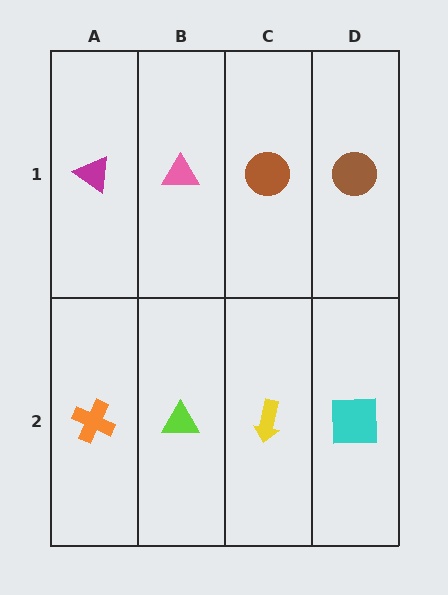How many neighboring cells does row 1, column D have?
2.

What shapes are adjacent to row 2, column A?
A magenta triangle (row 1, column A), a lime triangle (row 2, column B).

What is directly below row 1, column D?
A cyan square.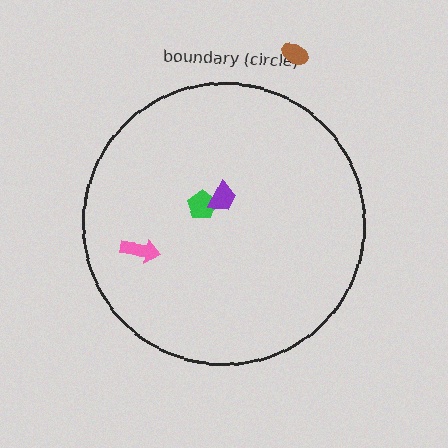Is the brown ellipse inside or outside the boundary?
Outside.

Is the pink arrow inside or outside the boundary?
Inside.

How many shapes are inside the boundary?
3 inside, 1 outside.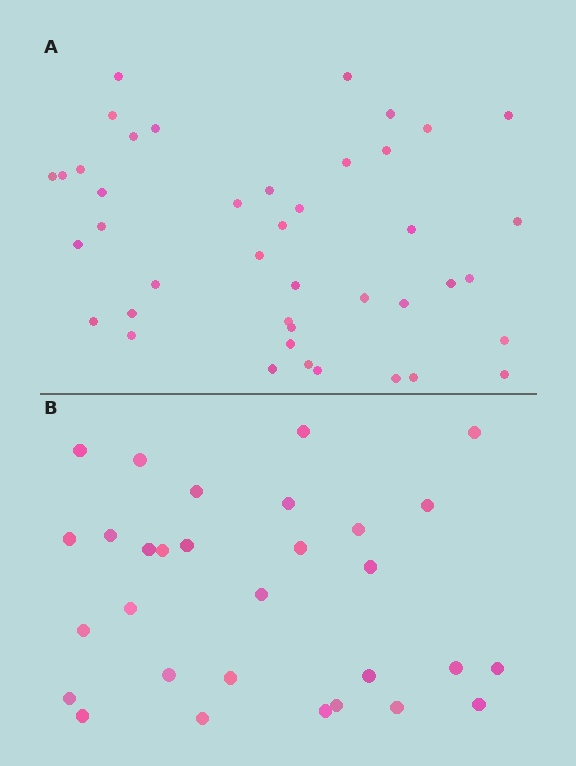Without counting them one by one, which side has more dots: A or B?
Region A (the top region) has more dots.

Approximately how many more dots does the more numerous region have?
Region A has roughly 12 or so more dots than region B.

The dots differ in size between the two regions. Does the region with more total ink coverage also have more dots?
No. Region B has more total ink coverage because its dots are larger, but region A actually contains more individual dots. Total area can be misleading — the number of items is what matters here.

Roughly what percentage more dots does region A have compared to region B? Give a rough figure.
About 40% more.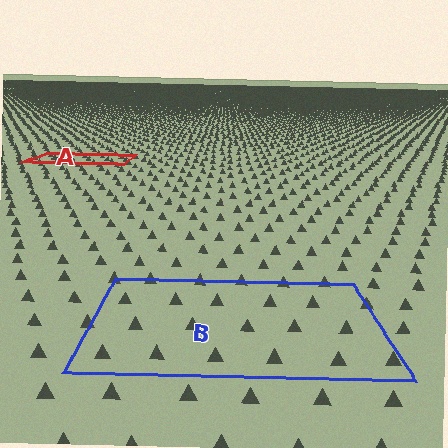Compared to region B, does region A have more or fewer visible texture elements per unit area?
Region A has more texture elements per unit area — they are packed more densely because it is farther away.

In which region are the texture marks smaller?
The texture marks are smaller in region A, because it is farther away.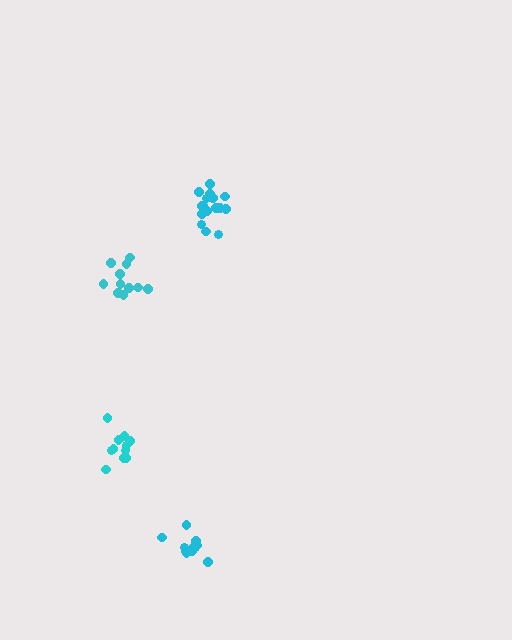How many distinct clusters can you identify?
There are 4 distinct clusters.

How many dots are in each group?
Group 1: 11 dots, Group 2: 11 dots, Group 3: 11 dots, Group 4: 16 dots (49 total).